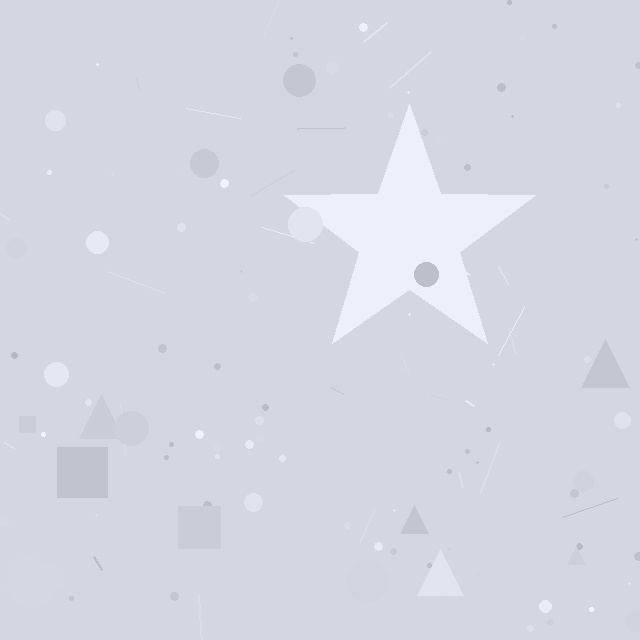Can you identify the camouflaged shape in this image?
The camouflaged shape is a star.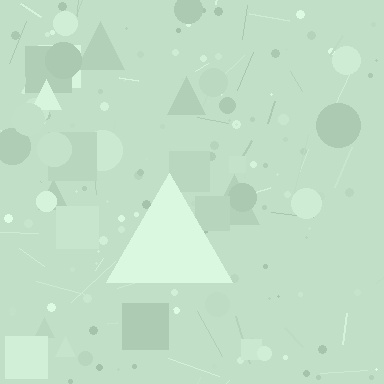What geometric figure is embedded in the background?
A triangle is embedded in the background.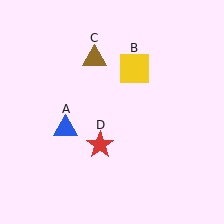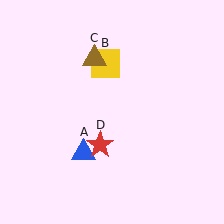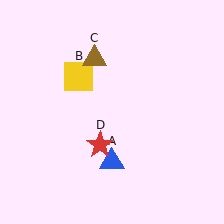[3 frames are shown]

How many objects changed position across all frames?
2 objects changed position: blue triangle (object A), yellow square (object B).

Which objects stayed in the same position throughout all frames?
Brown triangle (object C) and red star (object D) remained stationary.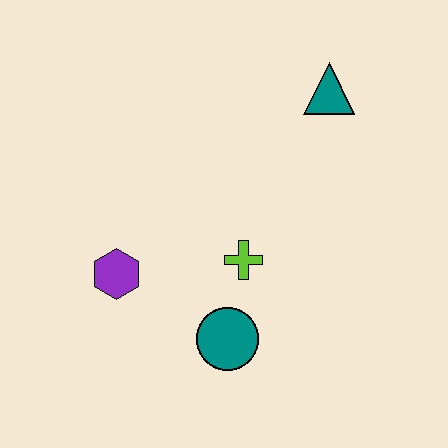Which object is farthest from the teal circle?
The teal triangle is farthest from the teal circle.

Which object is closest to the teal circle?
The lime cross is closest to the teal circle.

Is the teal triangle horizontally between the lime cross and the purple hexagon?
No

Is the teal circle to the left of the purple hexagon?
No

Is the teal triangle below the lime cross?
No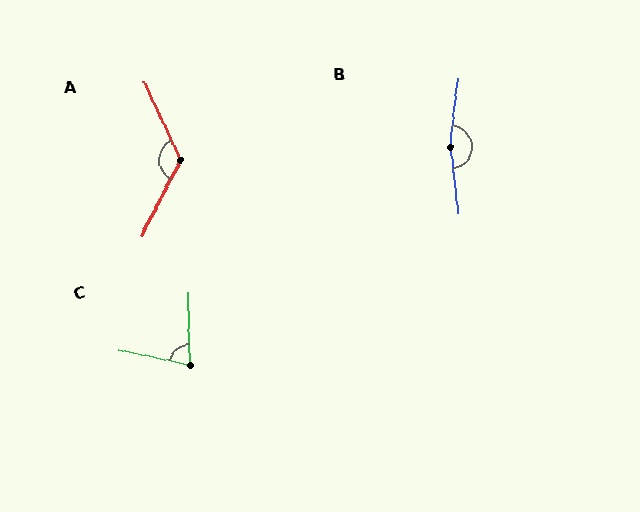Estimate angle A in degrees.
Approximately 128 degrees.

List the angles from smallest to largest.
C (76°), A (128°), B (167°).